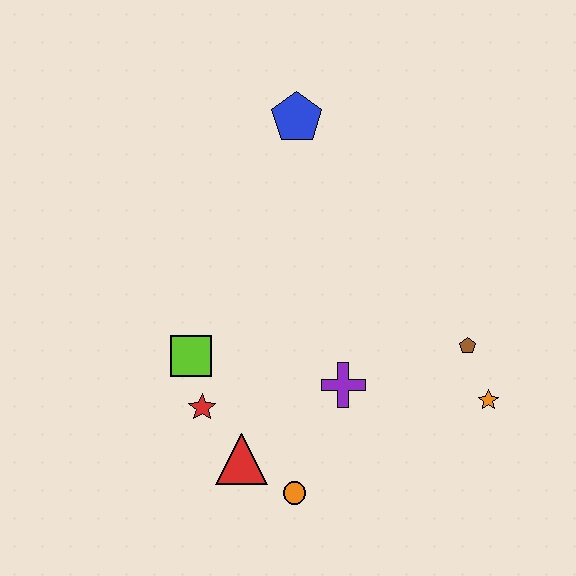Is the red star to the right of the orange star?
No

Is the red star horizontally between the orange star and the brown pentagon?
No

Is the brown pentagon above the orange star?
Yes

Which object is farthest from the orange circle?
The blue pentagon is farthest from the orange circle.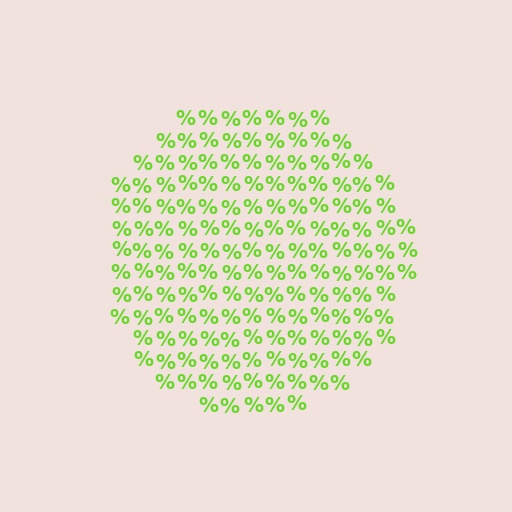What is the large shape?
The large shape is a circle.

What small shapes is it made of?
It is made of small percent signs.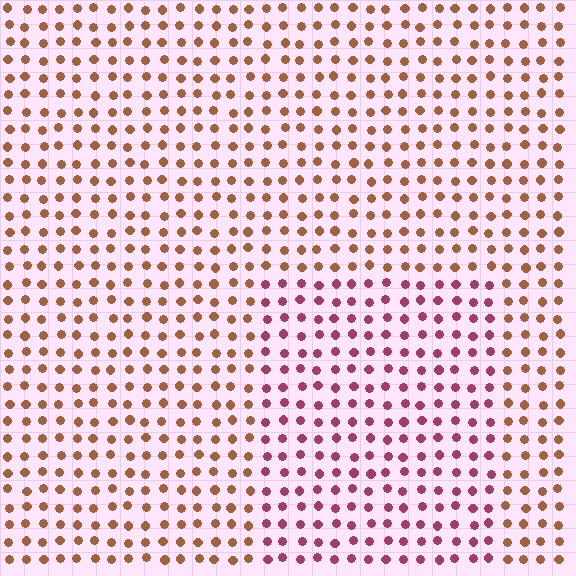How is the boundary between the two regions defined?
The boundary is defined purely by a slight shift in hue (about 43 degrees). Spacing, size, and orientation are identical on both sides.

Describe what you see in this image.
The image is filled with small brown elements in a uniform arrangement. A rectangle-shaped region is visible where the elements are tinted to a slightly different hue, forming a subtle color boundary.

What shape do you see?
I see a rectangle.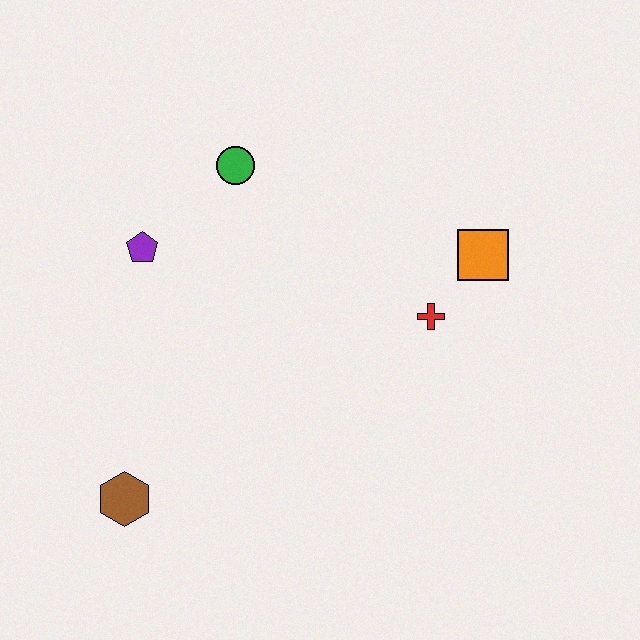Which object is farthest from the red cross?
The brown hexagon is farthest from the red cross.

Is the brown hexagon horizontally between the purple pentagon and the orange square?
No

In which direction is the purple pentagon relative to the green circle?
The purple pentagon is to the left of the green circle.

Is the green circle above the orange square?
Yes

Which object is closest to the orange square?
The red cross is closest to the orange square.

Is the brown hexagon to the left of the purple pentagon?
Yes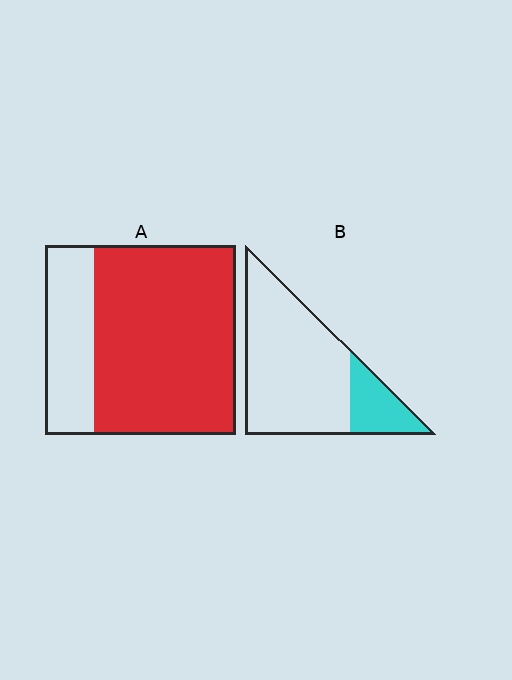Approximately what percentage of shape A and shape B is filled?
A is approximately 75% and B is approximately 20%.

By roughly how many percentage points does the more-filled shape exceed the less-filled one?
By roughly 55 percentage points (A over B).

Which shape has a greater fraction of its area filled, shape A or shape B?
Shape A.